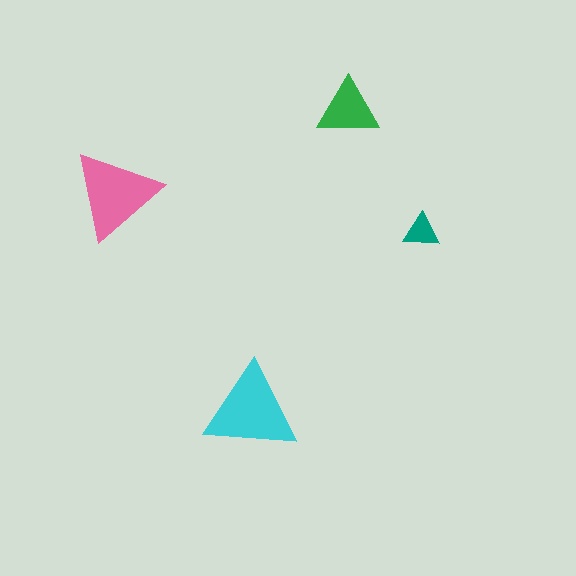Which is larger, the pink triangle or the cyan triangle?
The cyan one.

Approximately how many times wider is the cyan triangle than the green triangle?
About 1.5 times wider.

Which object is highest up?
The green triangle is topmost.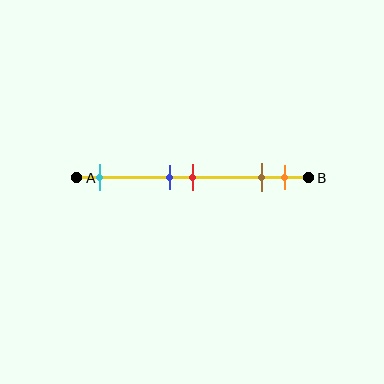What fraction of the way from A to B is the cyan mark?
The cyan mark is approximately 10% (0.1) of the way from A to B.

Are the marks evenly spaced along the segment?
No, the marks are not evenly spaced.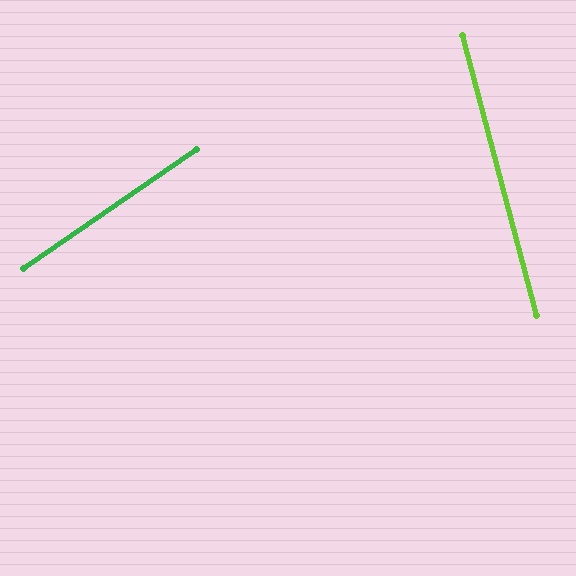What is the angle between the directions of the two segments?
Approximately 70 degrees.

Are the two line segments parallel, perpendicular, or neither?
Neither parallel nor perpendicular — they differ by about 70°.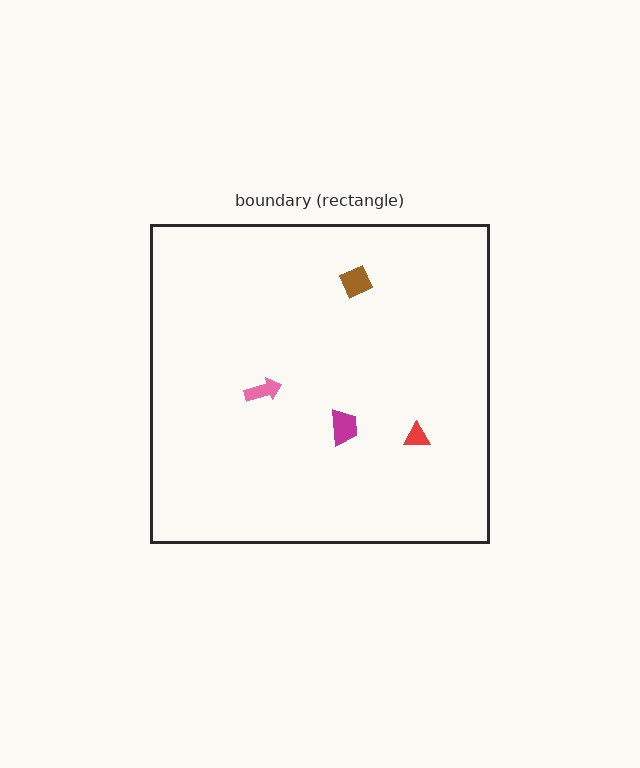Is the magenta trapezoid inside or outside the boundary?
Inside.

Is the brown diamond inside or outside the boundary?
Inside.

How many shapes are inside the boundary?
4 inside, 0 outside.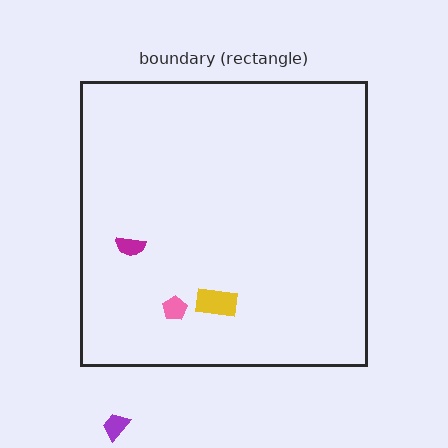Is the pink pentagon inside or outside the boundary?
Inside.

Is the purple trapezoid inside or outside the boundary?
Outside.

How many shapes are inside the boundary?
3 inside, 1 outside.